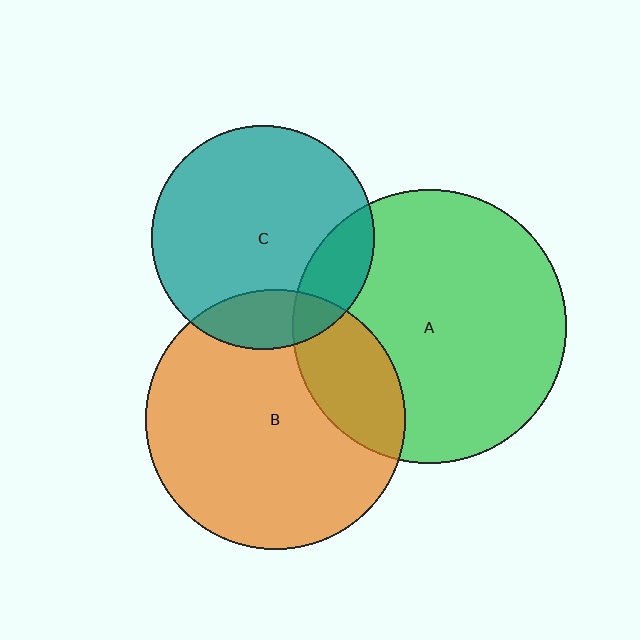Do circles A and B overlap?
Yes.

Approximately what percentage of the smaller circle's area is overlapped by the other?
Approximately 20%.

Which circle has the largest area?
Circle A (green).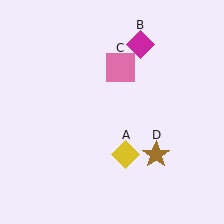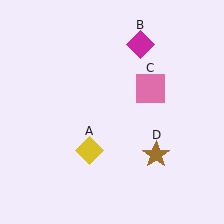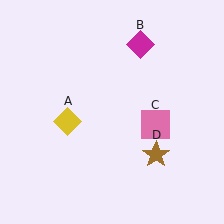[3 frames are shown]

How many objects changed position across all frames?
2 objects changed position: yellow diamond (object A), pink square (object C).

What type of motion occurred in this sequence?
The yellow diamond (object A), pink square (object C) rotated clockwise around the center of the scene.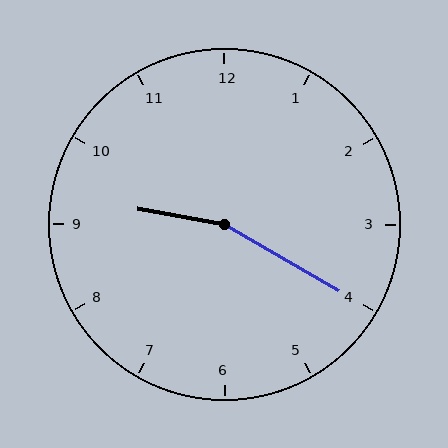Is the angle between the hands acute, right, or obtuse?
It is obtuse.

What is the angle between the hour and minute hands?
Approximately 160 degrees.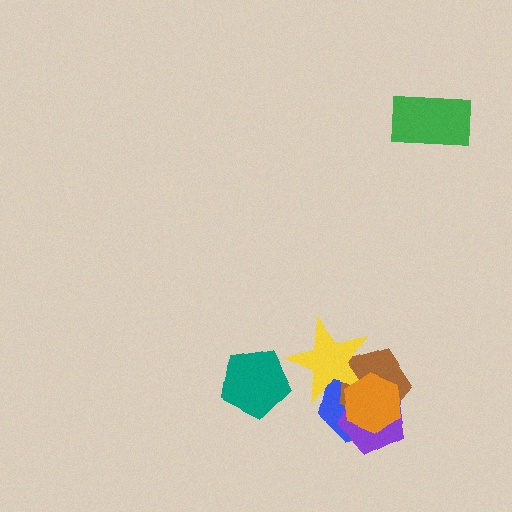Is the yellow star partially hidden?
Yes, it is partially covered by another shape.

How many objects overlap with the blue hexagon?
4 objects overlap with the blue hexagon.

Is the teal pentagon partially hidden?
No, no other shape covers it.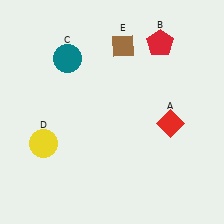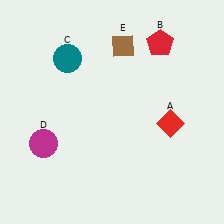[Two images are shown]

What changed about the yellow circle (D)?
In Image 1, D is yellow. In Image 2, it changed to magenta.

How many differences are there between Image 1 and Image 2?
There is 1 difference between the two images.